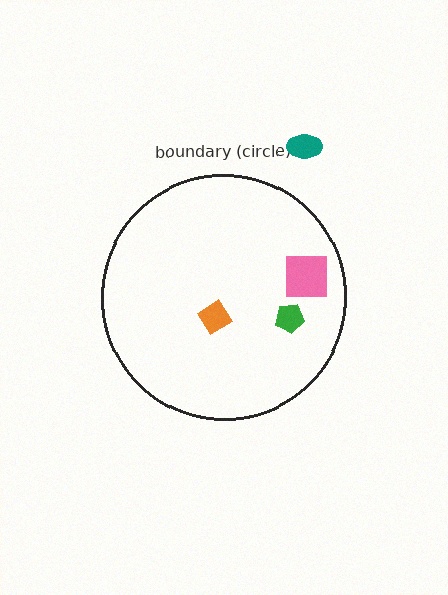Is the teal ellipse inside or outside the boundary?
Outside.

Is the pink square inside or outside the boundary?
Inside.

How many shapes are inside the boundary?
3 inside, 1 outside.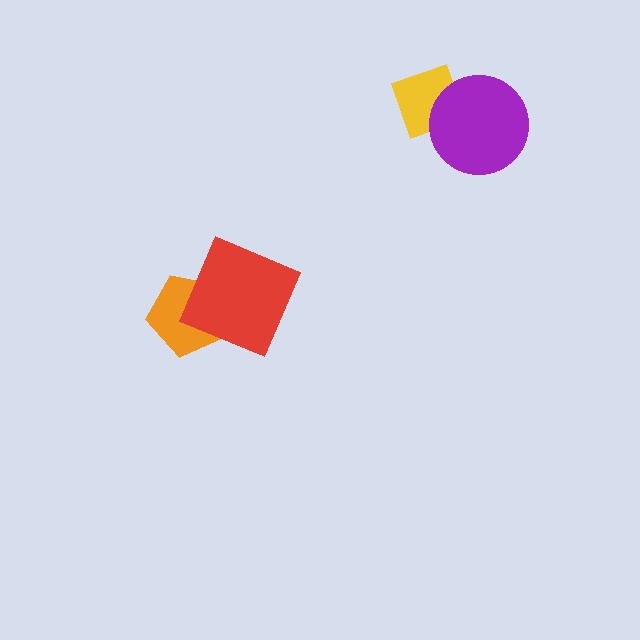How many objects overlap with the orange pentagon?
1 object overlaps with the orange pentagon.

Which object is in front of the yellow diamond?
The purple circle is in front of the yellow diamond.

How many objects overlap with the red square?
1 object overlaps with the red square.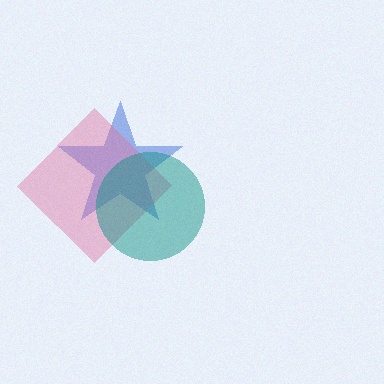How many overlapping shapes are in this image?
There are 3 overlapping shapes in the image.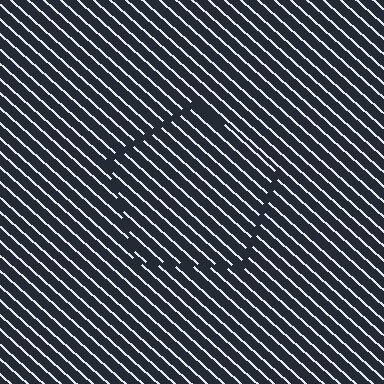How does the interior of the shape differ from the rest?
The interior of the shape contains the same grating, shifted by half a period — the contour is defined by the phase discontinuity where line-ends from the inner and outer gratings abut.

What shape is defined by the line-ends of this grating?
An illusory pentagon. The interior of the shape contains the same grating, shifted by half a period — the contour is defined by the phase discontinuity where line-ends from the inner and outer gratings abut.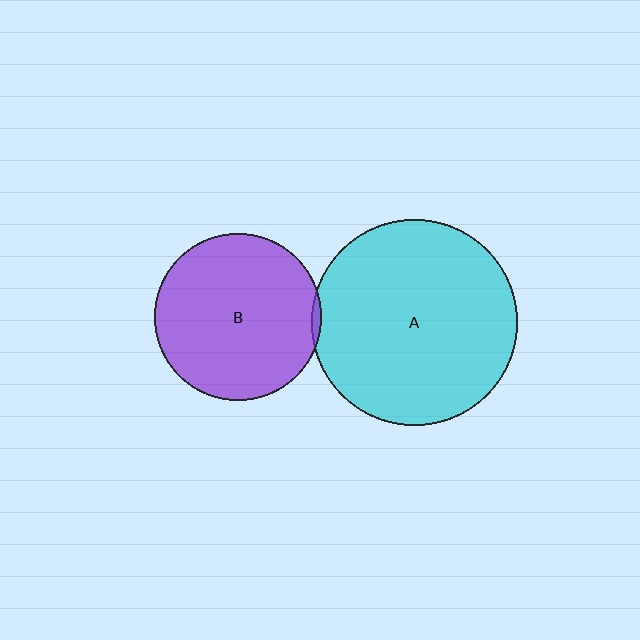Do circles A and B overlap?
Yes.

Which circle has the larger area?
Circle A (cyan).